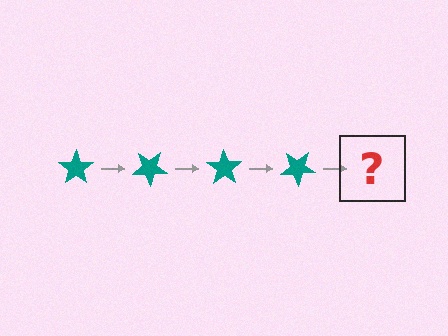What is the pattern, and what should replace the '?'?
The pattern is that the star rotates 35 degrees each step. The '?' should be a teal star rotated 140 degrees.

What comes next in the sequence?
The next element should be a teal star rotated 140 degrees.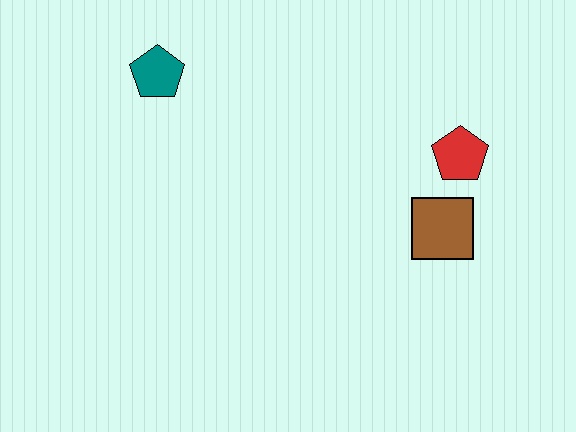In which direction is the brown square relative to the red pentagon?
The brown square is below the red pentagon.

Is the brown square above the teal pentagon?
No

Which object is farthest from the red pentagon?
The teal pentagon is farthest from the red pentagon.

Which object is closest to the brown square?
The red pentagon is closest to the brown square.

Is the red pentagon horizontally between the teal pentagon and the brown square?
No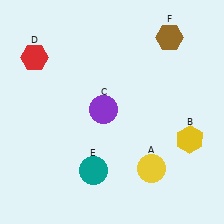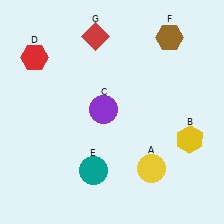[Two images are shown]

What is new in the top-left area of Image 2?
A red diamond (G) was added in the top-left area of Image 2.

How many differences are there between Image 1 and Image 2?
There is 1 difference between the two images.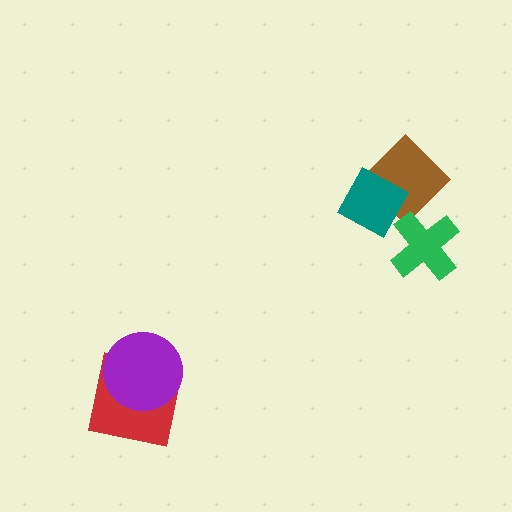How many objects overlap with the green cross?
1 object overlaps with the green cross.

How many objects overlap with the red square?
1 object overlaps with the red square.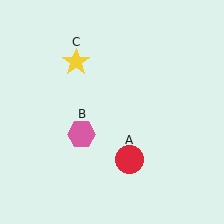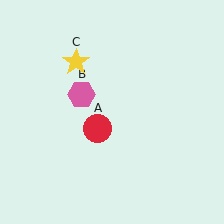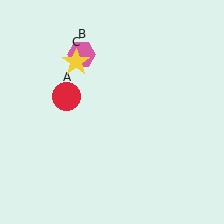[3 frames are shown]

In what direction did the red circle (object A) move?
The red circle (object A) moved up and to the left.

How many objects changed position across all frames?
2 objects changed position: red circle (object A), pink hexagon (object B).